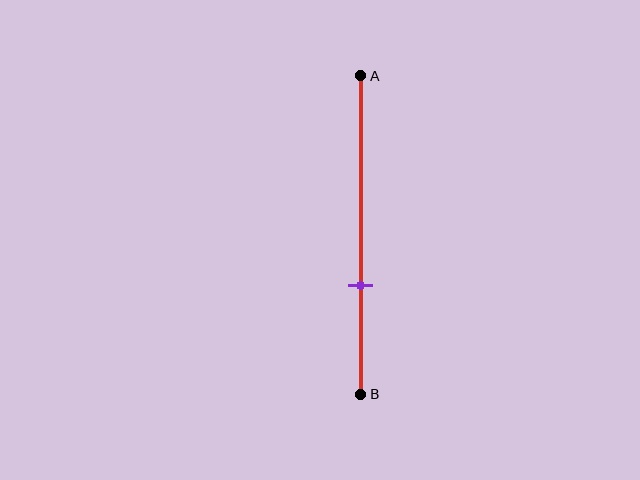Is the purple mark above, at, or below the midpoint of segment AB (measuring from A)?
The purple mark is below the midpoint of segment AB.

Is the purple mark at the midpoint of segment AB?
No, the mark is at about 65% from A, not at the 50% midpoint.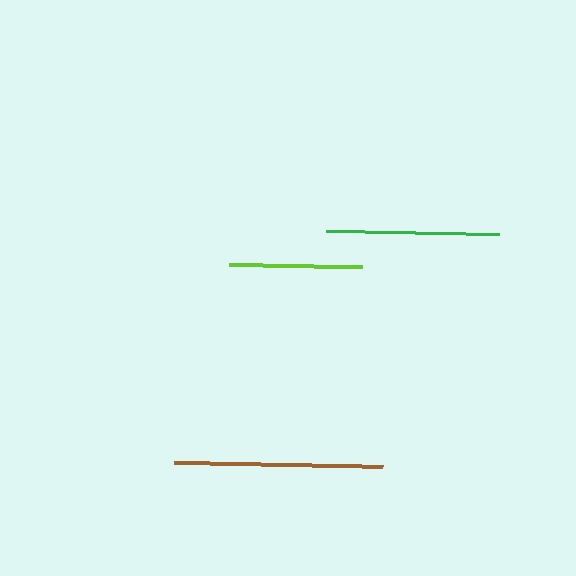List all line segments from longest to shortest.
From longest to shortest: brown, green, lime.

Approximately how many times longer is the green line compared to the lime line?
The green line is approximately 1.3 times the length of the lime line.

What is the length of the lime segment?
The lime segment is approximately 133 pixels long.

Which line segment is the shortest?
The lime line is the shortest at approximately 133 pixels.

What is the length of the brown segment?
The brown segment is approximately 209 pixels long.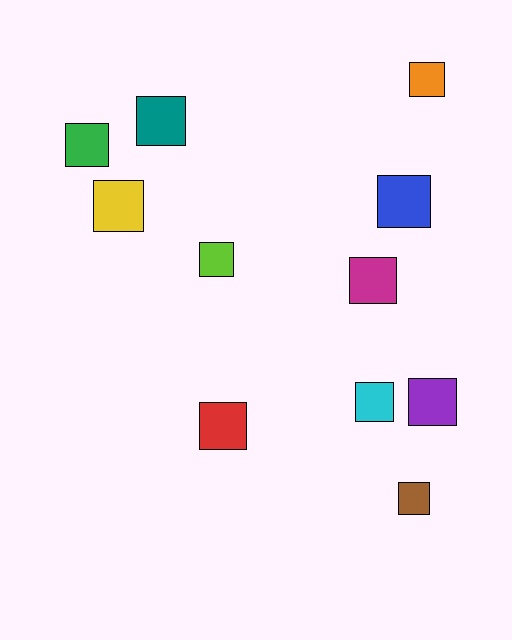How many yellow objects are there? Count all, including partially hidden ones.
There is 1 yellow object.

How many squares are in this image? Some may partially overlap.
There are 11 squares.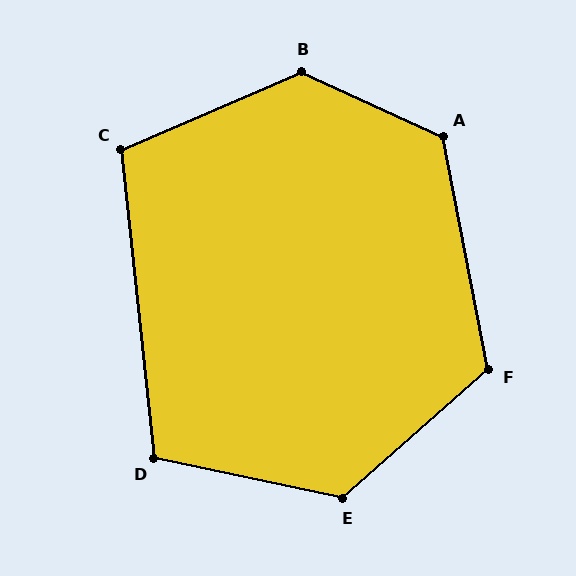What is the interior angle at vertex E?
Approximately 127 degrees (obtuse).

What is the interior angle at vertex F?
Approximately 120 degrees (obtuse).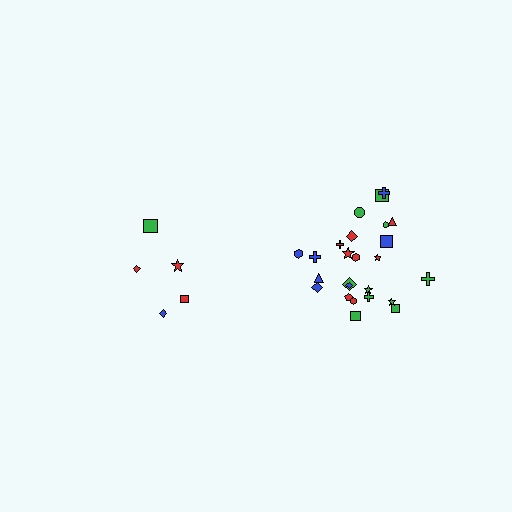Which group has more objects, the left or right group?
The right group.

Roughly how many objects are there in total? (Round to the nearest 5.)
Roughly 30 objects in total.